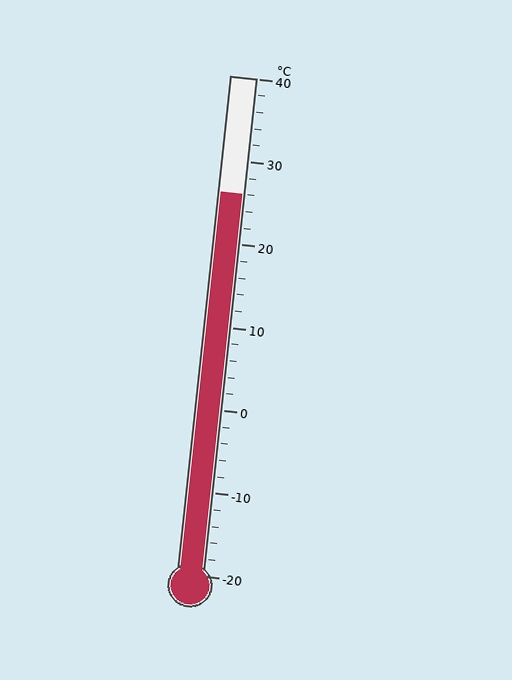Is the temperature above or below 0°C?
The temperature is above 0°C.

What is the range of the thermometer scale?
The thermometer scale ranges from -20°C to 40°C.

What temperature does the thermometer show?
The thermometer shows approximately 26°C.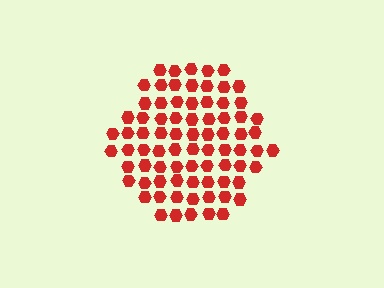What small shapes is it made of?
It is made of small hexagons.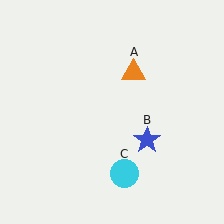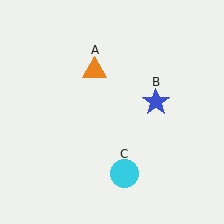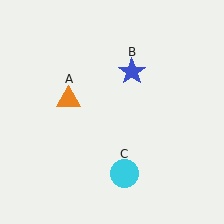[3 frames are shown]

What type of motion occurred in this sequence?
The orange triangle (object A), blue star (object B) rotated counterclockwise around the center of the scene.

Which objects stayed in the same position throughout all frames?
Cyan circle (object C) remained stationary.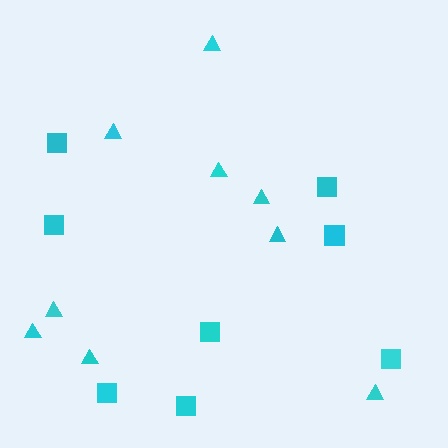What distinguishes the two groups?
There are 2 groups: one group of squares (8) and one group of triangles (9).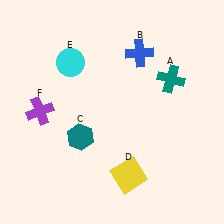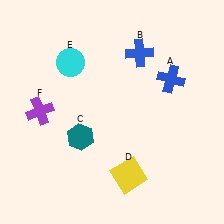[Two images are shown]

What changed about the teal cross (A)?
In Image 1, A is teal. In Image 2, it changed to blue.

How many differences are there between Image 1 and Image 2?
There is 1 difference between the two images.